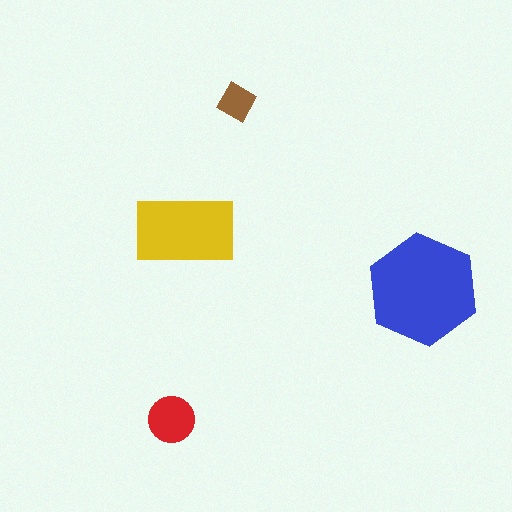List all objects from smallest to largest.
The brown diamond, the red circle, the yellow rectangle, the blue hexagon.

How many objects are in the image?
There are 4 objects in the image.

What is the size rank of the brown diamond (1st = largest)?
4th.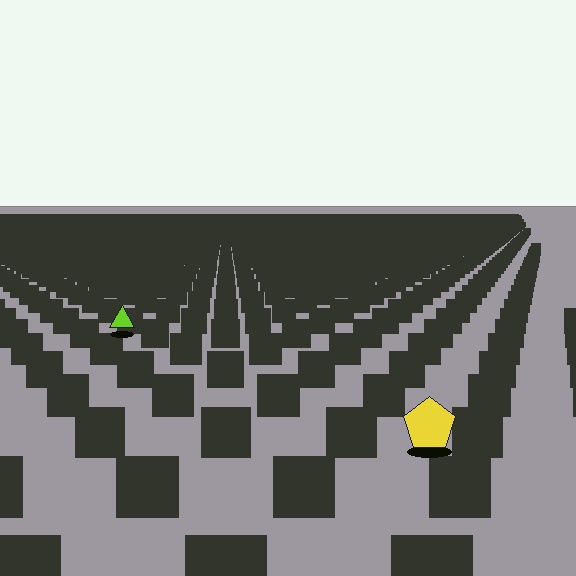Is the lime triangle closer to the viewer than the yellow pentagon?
No. The yellow pentagon is closer — you can tell from the texture gradient: the ground texture is coarser near it.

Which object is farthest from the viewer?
The lime triangle is farthest from the viewer. It appears smaller and the ground texture around it is denser.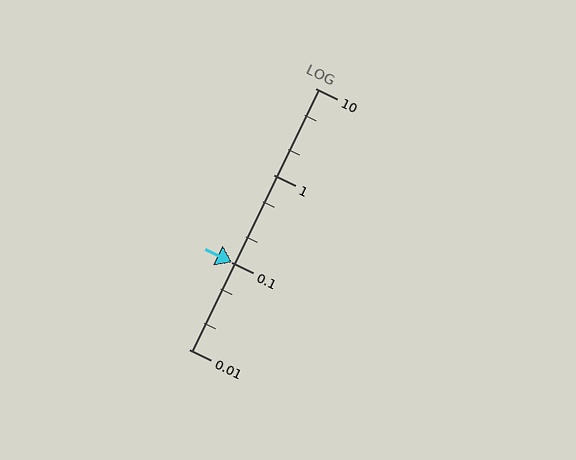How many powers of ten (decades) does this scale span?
The scale spans 3 decades, from 0.01 to 10.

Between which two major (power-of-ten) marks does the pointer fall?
The pointer is between 0.01 and 0.1.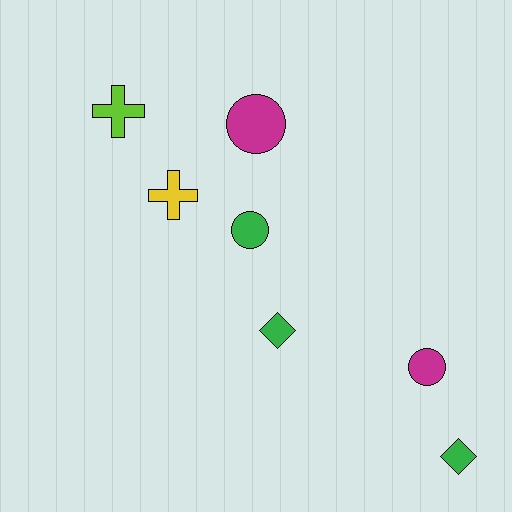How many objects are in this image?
There are 7 objects.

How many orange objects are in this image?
There are no orange objects.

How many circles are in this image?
There are 3 circles.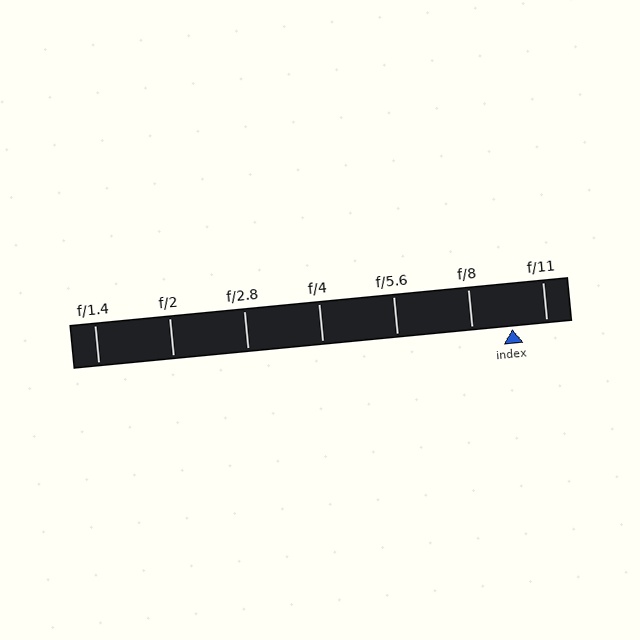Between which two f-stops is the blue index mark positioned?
The index mark is between f/8 and f/11.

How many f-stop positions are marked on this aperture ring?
There are 7 f-stop positions marked.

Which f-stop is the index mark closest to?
The index mark is closest to f/11.